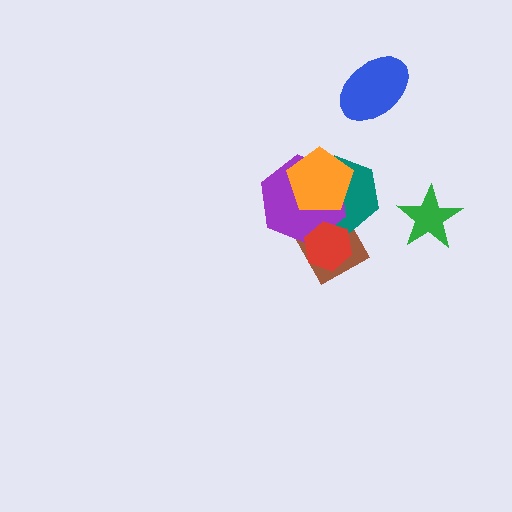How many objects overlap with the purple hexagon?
4 objects overlap with the purple hexagon.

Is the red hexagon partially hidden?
No, no other shape covers it.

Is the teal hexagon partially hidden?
Yes, it is partially covered by another shape.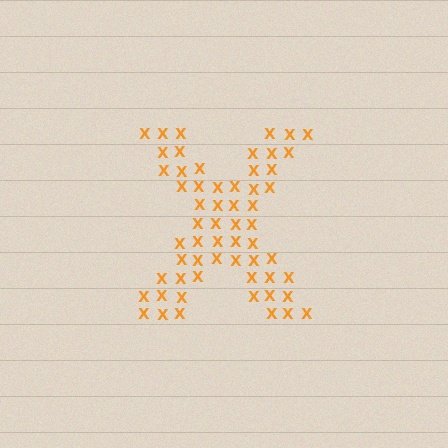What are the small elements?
The small elements are letter X's.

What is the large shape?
The large shape is the letter X.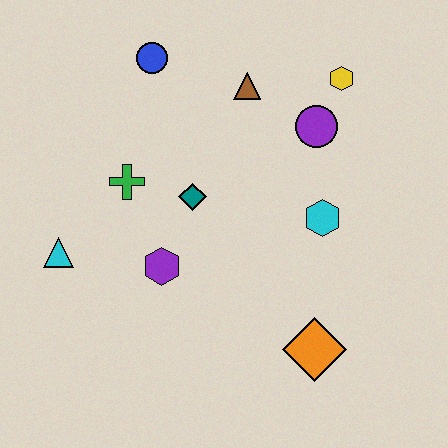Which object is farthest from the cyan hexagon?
The cyan triangle is farthest from the cyan hexagon.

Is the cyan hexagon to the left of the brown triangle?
No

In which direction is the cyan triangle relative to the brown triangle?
The cyan triangle is to the left of the brown triangle.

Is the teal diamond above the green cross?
No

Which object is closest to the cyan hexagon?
The purple circle is closest to the cyan hexagon.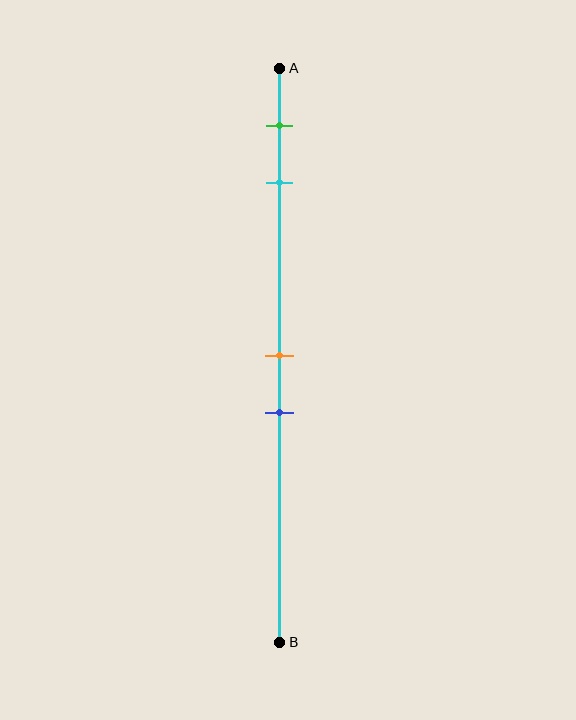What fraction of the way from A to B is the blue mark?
The blue mark is approximately 60% (0.6) of the way from A to B.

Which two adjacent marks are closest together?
The orange and blue marks are the closest adjacent pair.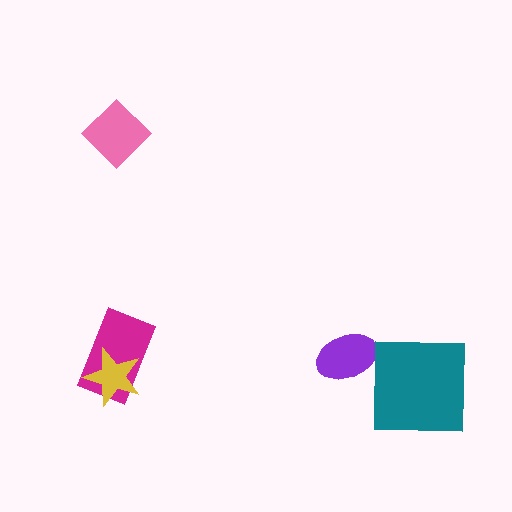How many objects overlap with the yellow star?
1 object overlaps with the yellow star.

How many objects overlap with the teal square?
0 objects overlap with the teal square.